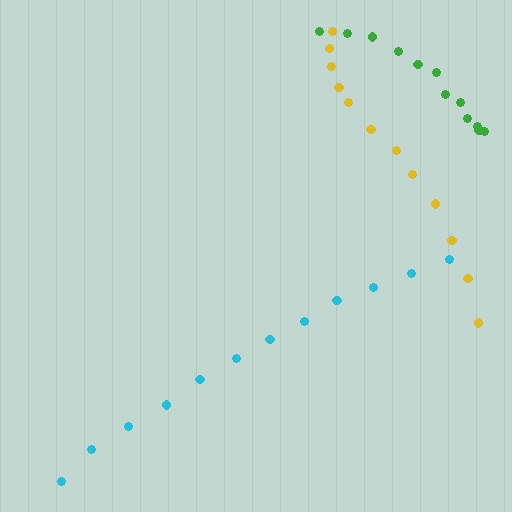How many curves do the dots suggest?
There are 3 distinct paths.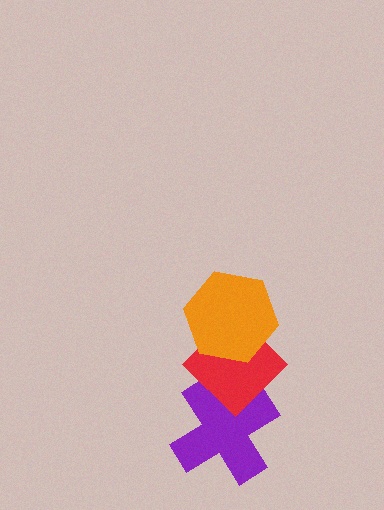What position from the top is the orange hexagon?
The orange hexagon is 1st from the top.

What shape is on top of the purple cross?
The red diamond is on top of the purple cross.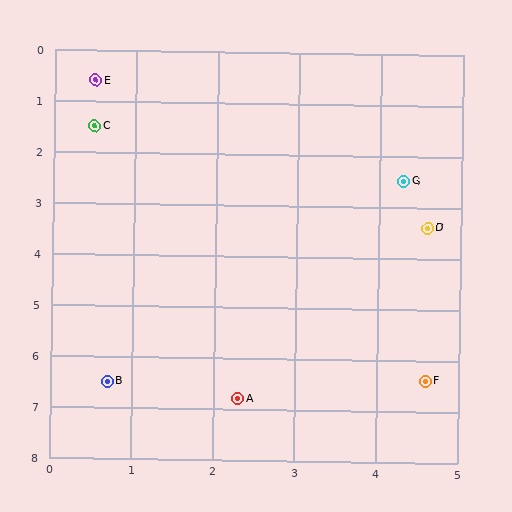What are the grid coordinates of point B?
Point B is at approximately (0.7, 6.5).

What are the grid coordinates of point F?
Point F is at approximately (4.6, 6.4).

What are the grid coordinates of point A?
Point A is at approximately (2.3, 6.8).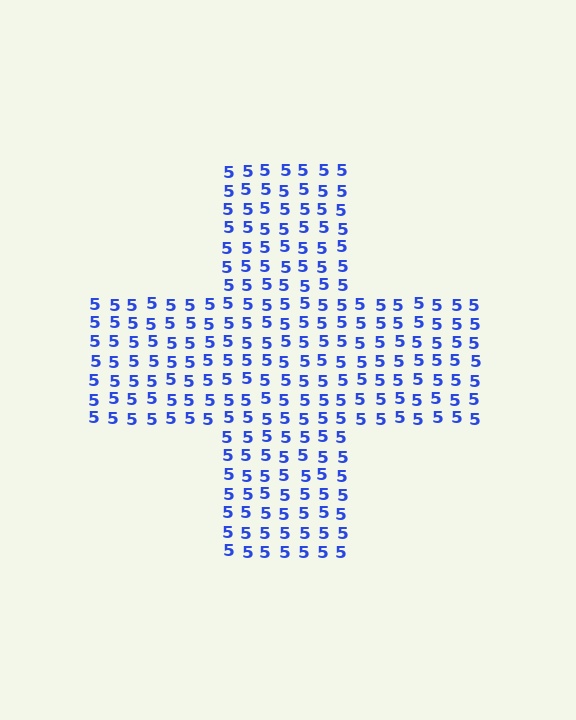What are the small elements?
The small elements are digit 5's.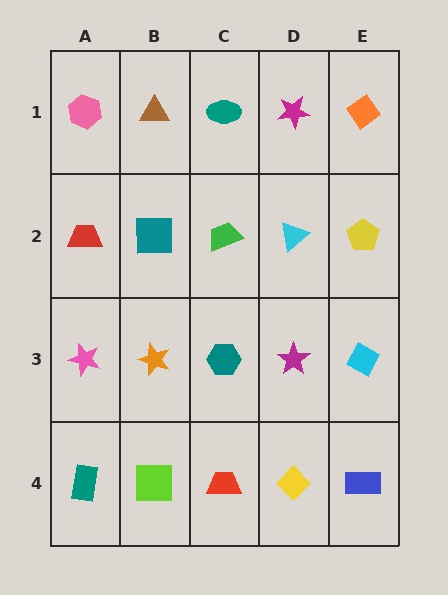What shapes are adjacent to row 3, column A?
A red trapezoid (row 2, column A), a teal rectangle (row 4, column A), an orange star (row 3, column B).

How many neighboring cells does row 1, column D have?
3.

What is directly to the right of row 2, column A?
A teal square.